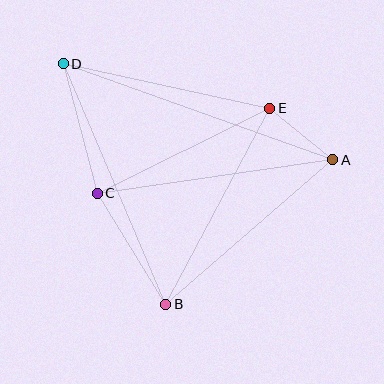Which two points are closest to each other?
Points A and E are closest to each other.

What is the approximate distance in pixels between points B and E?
The distance between B and E is approximately 222 pixels.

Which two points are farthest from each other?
Points A and D are farthest from each other.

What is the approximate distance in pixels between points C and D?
The distance between C and D is approximately 134 pixels.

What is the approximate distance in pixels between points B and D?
The distance between B and D is approximately 261 pixels.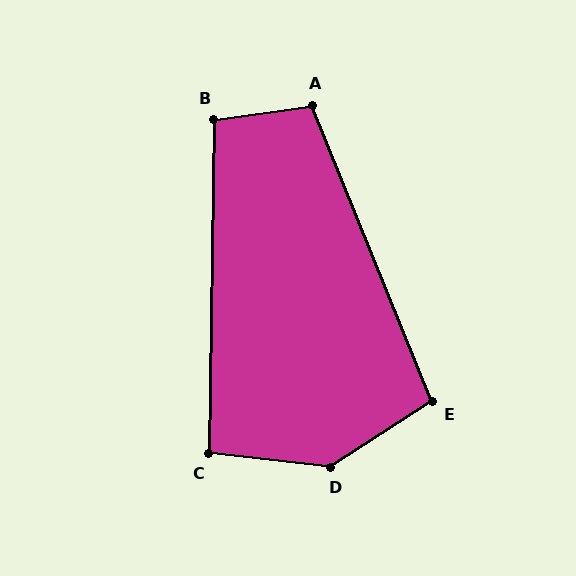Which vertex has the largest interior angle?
D, at approximately 141 degrees.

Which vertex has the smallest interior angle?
C, at approximately 95 degrees.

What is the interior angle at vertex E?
Approximately 100 degrees (obtuse).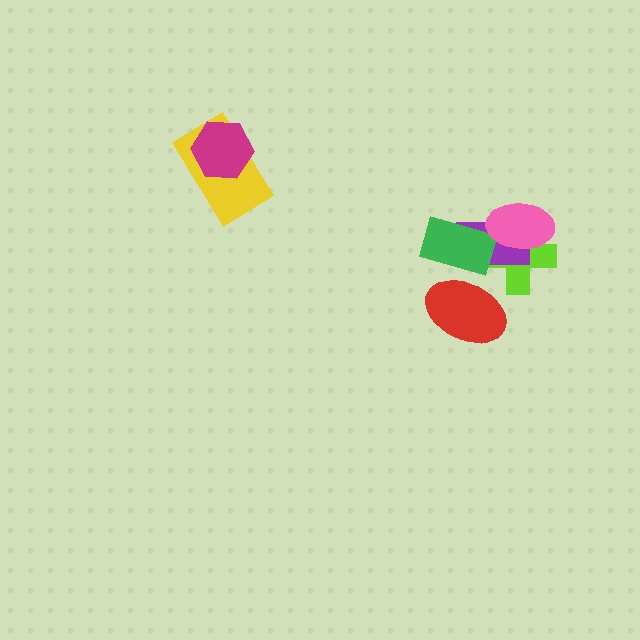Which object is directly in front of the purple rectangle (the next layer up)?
The green rectangle is directly in front of the purple rectangle.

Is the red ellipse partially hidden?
Yes, it is partially covered by another shape.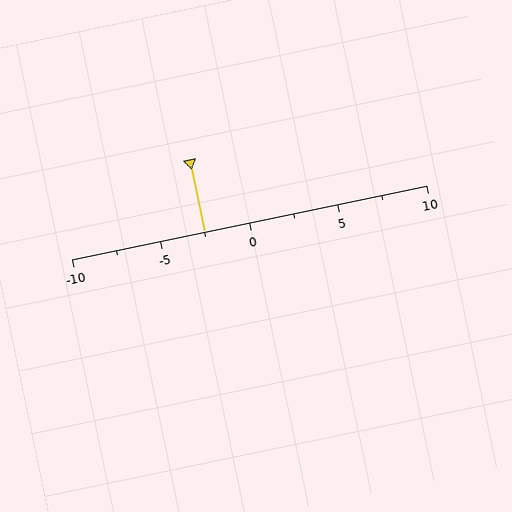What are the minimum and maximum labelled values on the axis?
The axis runs from -10 to 10.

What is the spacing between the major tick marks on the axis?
The major ticks are spaced 5 apart.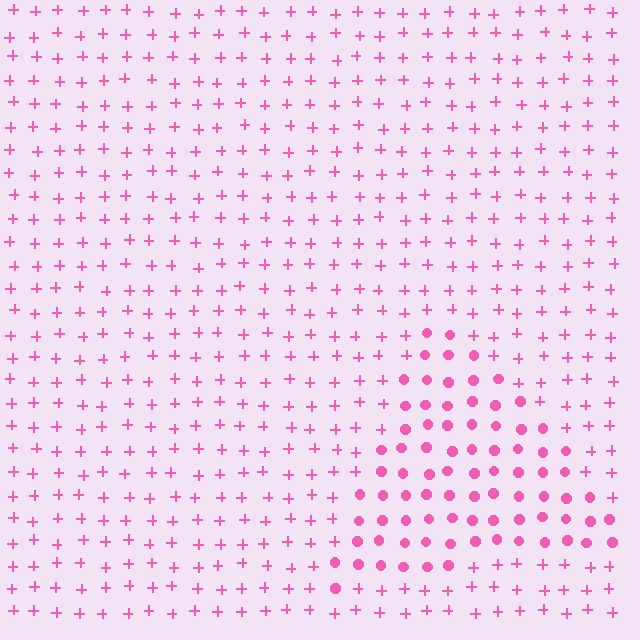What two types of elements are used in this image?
The image uses circles inside the triangle region and plus signs outside it.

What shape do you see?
I see a triangle.